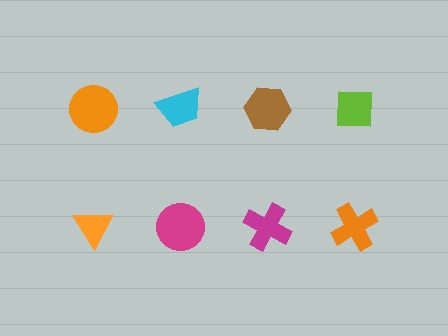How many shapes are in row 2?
4 shapes.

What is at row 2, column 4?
An orange cross.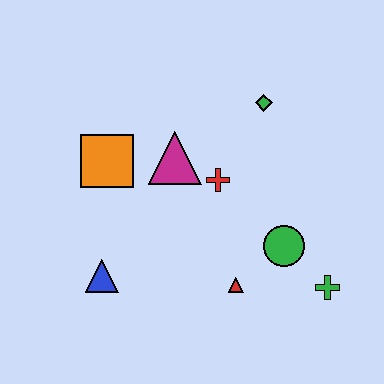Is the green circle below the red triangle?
No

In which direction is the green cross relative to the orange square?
The green cross is to the right of the orange square.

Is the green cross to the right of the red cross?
Yes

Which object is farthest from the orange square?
The green cross is farthest from the orange square.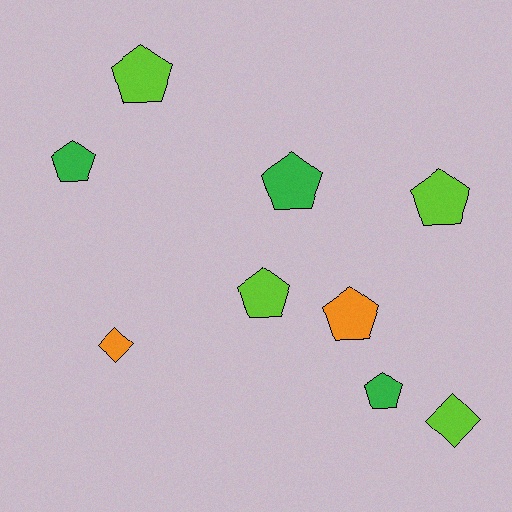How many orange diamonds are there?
There is 1 orange diamond.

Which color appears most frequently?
Lime, with 4 objects.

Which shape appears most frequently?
Pentagon, with 7 objects.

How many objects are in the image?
There are 9 objects.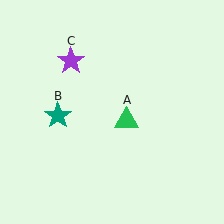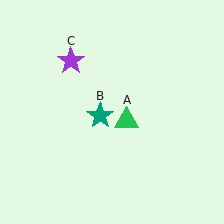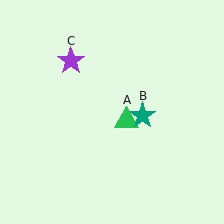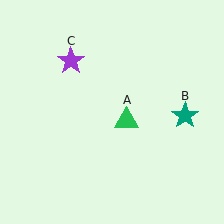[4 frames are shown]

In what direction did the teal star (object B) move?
The teal star (object B) moved right.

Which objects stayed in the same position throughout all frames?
Green triangle (object A) and purple star (object C) remained stationary.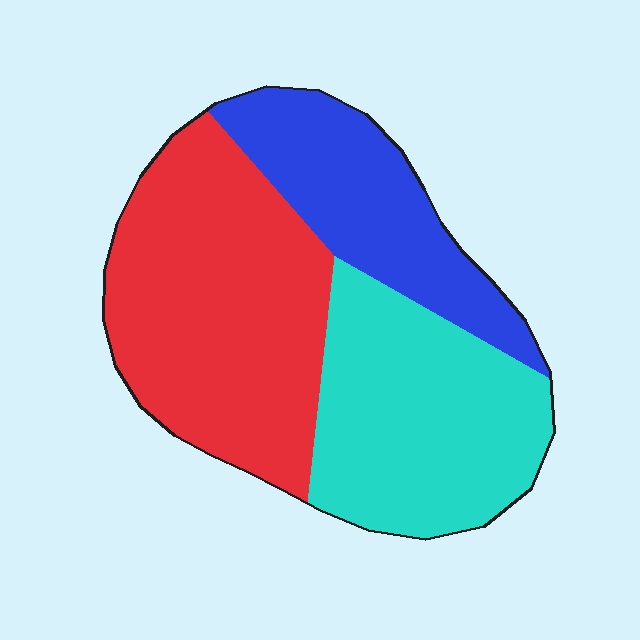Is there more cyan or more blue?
Cyan.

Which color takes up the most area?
Red, at roughly 45%.